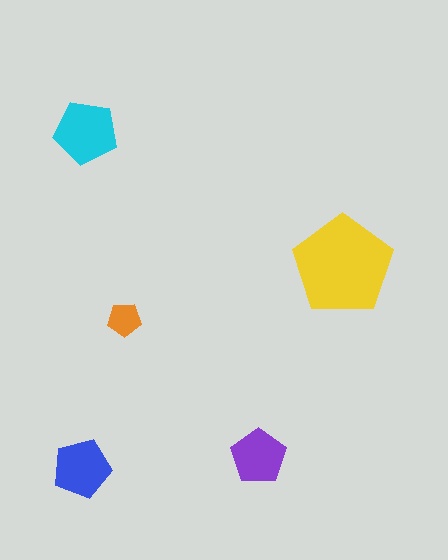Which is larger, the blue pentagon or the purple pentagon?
The blue one.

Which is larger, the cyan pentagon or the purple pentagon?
The cyan one.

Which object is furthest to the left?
The blue pentagon is leftmost.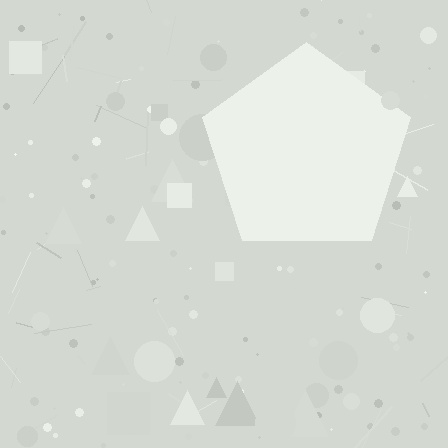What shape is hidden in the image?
A pentagon is hidden in the image.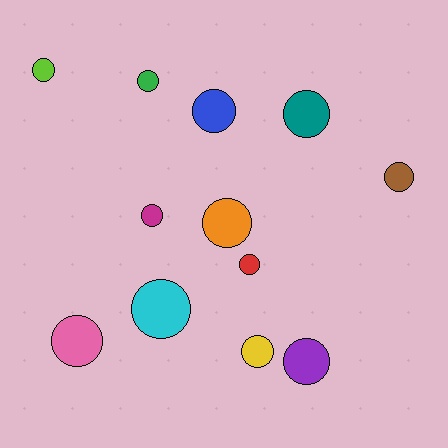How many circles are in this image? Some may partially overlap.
There are 12 circles.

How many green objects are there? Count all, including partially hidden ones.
There is 1 green object.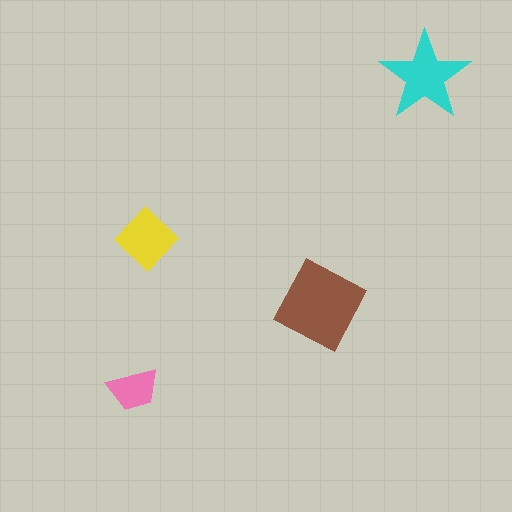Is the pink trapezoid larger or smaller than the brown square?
Smaller.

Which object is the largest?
The brown square.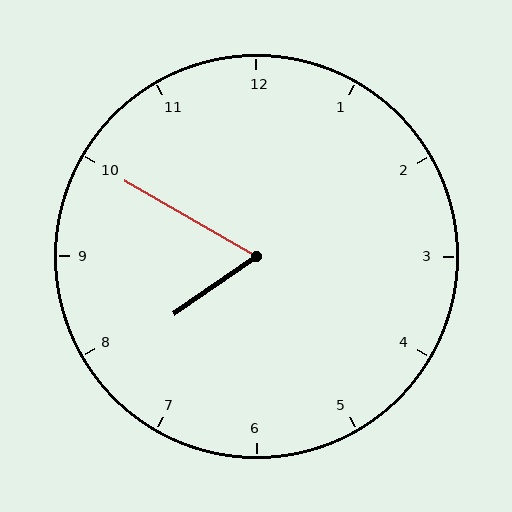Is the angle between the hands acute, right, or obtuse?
It is acute.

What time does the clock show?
7:50.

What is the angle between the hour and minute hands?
Approximately 65 degrees.